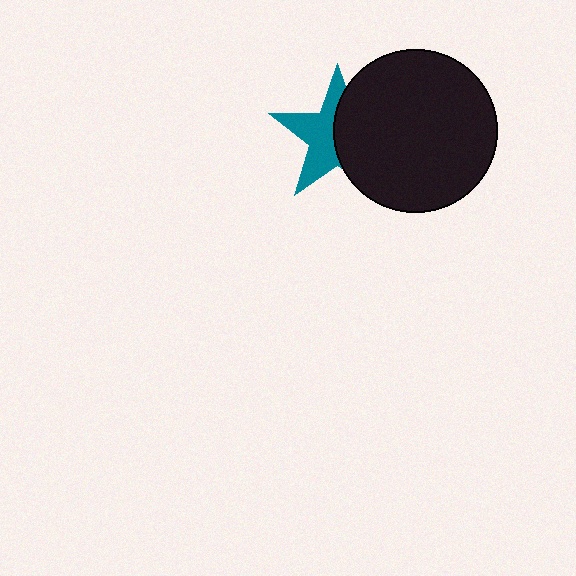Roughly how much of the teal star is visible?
About half of it is visible (roughly 50%).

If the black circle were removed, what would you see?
You would see the complete teal star.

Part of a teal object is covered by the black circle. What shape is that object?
It is a star.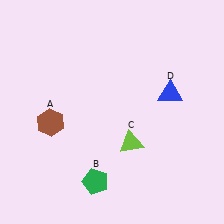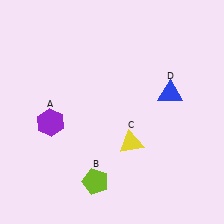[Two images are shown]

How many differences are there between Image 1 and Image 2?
There are 3 differences between the two images.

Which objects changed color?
A changed from brown to purple. B changed from green to lime. C changed from lime to yellow.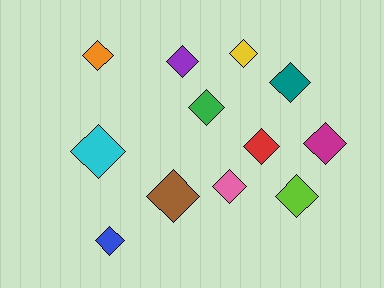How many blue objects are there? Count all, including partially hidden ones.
There is 1 blue object.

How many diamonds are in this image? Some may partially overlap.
There are 12 diamonds.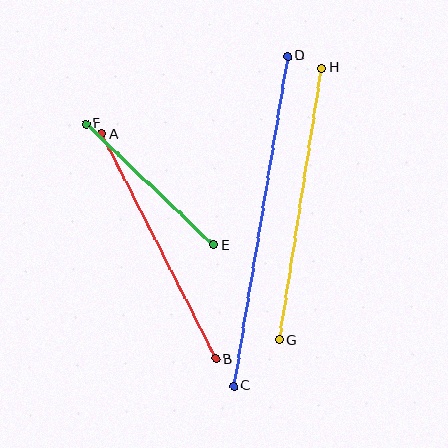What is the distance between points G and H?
The distance is approximately 276 pixels.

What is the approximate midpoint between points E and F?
The midpoint is at approximately (150, 185) pixels.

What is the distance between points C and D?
The distance is approximately 334 pixels.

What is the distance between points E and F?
The distance is approximately 176 pixels.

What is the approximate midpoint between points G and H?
The midpoint is at approximately (301, 204) pixels.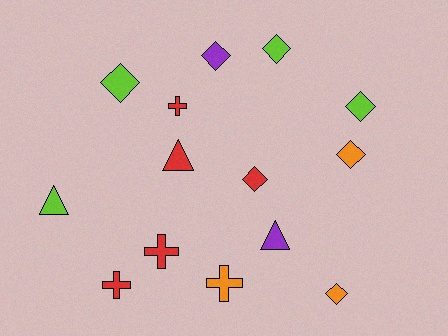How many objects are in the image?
There are 14 objects.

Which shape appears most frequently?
Diamond, with 7 objects.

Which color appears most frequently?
Red, with 5 objects.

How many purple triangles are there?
There is 1 purple triangle.